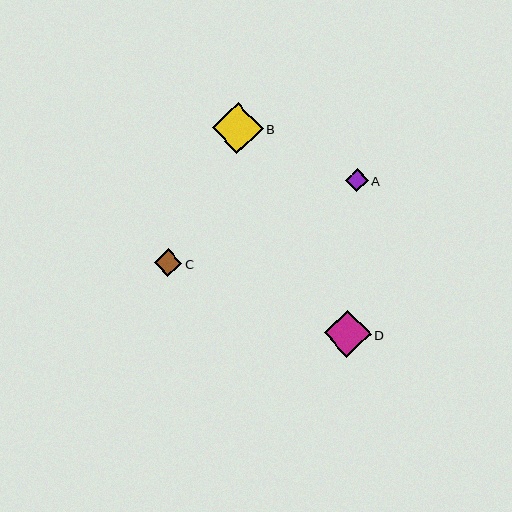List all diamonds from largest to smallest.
From largest to smallest: B, D, C, A.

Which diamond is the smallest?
Diamond A is the smallest with a size of approximately 23 pixels.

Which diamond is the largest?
Diamond B is the largest with a size of approximately 51 pixels.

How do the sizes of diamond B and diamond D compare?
Diamond B and diamond D are approximately the same size.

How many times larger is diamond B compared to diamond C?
Diamond B is approximately 1.9 times the size of diamond C.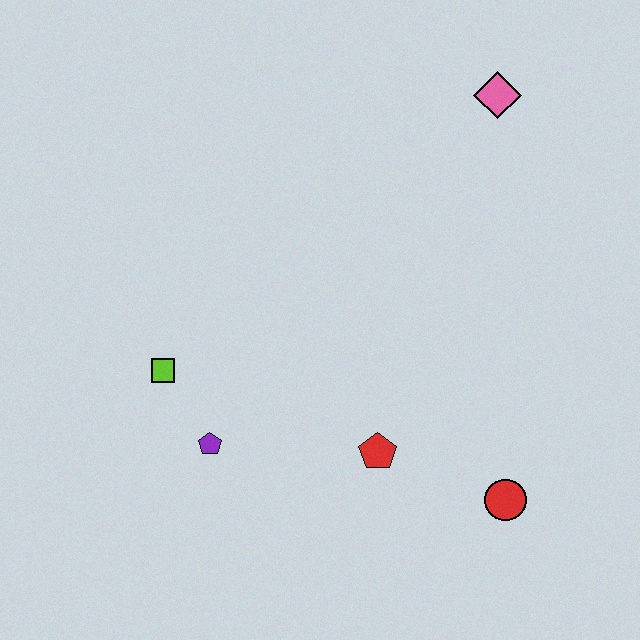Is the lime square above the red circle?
Yes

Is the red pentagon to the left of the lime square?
No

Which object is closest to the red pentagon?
The red circle is closest to the red pentagon.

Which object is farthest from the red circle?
The pink diamond is farthest from the red circle.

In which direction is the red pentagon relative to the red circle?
The red pentagon is to the left of the red circle.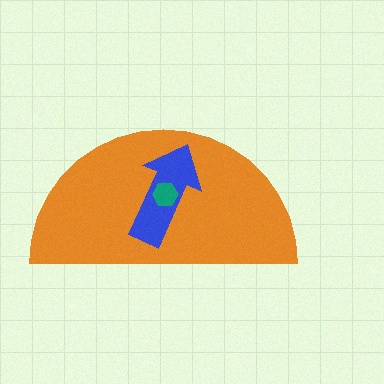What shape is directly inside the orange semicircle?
The blue arrow.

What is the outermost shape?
The orange semicircle.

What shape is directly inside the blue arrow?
The teal hexagon.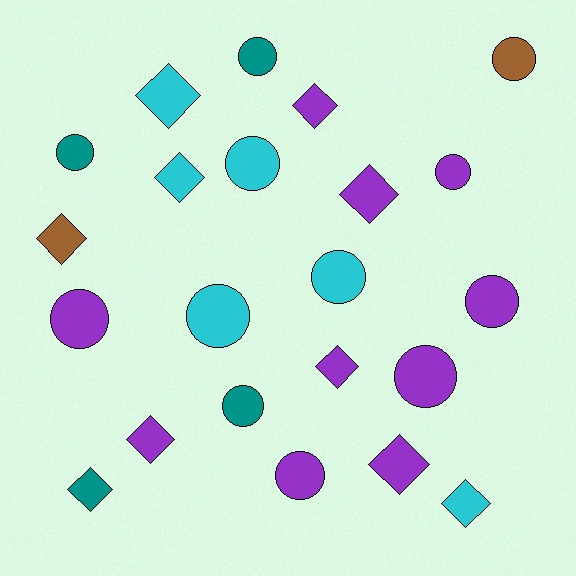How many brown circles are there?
There is 1 brown circle.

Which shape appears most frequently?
Circle, with 12 objects.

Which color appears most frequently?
Purple, with 10 objects.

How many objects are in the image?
There are 22 objects.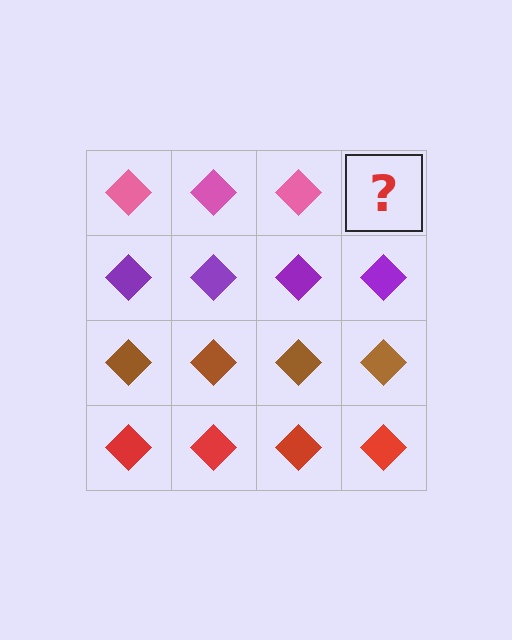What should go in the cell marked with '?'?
The missing cell should contain a pink diamond.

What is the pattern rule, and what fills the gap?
The rule is that each row has a consistent color. The gap should be filled with a pink diamond.